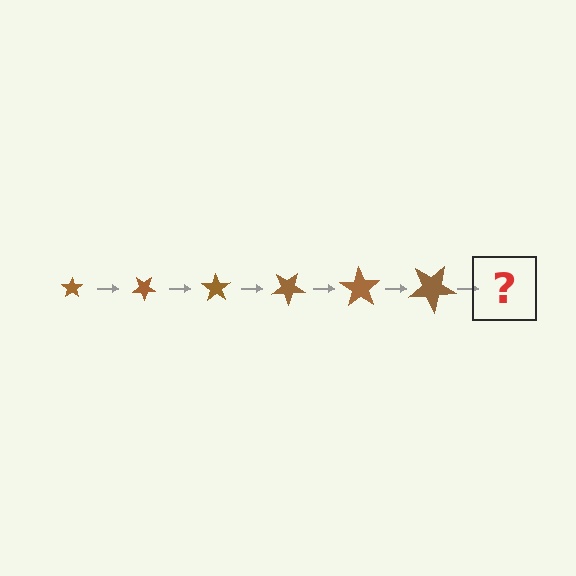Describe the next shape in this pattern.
It should be a star, larger than the previous one and rotated 210 degrees from the start.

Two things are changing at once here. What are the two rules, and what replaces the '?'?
The two rules are that the star grows larger each step and it rotates 35 degrees each step. The '?' should be a star, larger than the previous one and rotated 210 degrees from the start.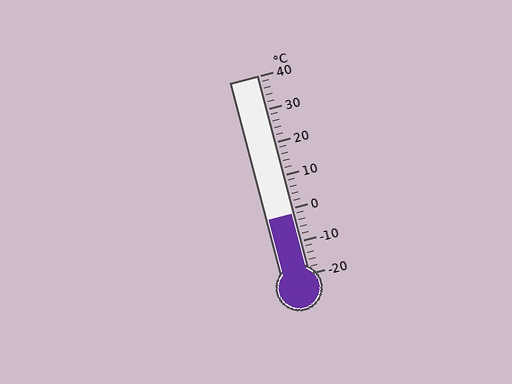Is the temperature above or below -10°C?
The temperature is above -10°C.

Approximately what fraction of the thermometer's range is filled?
The thermometer is filled to approximately 30% of its range.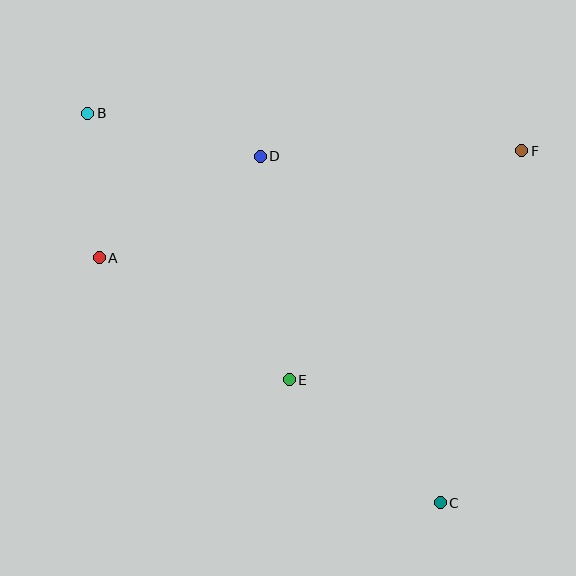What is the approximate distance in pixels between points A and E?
The distance between A and E is approximately 226 pixels.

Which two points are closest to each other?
Points A and B are closest to each other.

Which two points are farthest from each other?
Points B and C are farthest from each other.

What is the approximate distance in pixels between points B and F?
The distance between B and F is approximately 436 pixels.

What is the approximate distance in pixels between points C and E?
The distance between C and E is approximately 195 pixels.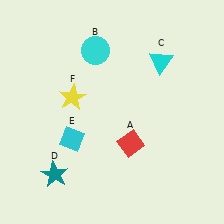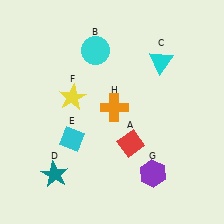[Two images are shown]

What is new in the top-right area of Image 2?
An orange cross (H) was added in the top-right area of Image 2.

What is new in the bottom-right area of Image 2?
A purple hexagon (G) was added in the bottom-right area of Image 2.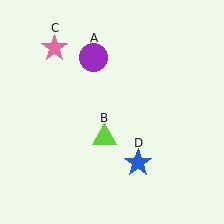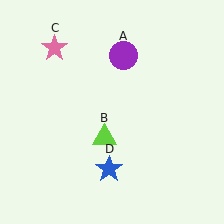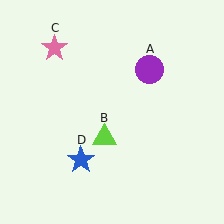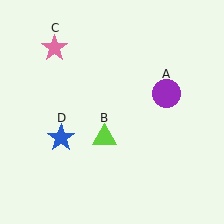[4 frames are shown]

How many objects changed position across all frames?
2 objects changed position: purple circle (object A), blue star (object D).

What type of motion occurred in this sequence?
The purple circle (object A), blue star (object D) rotated clockwise around the center of the scene.